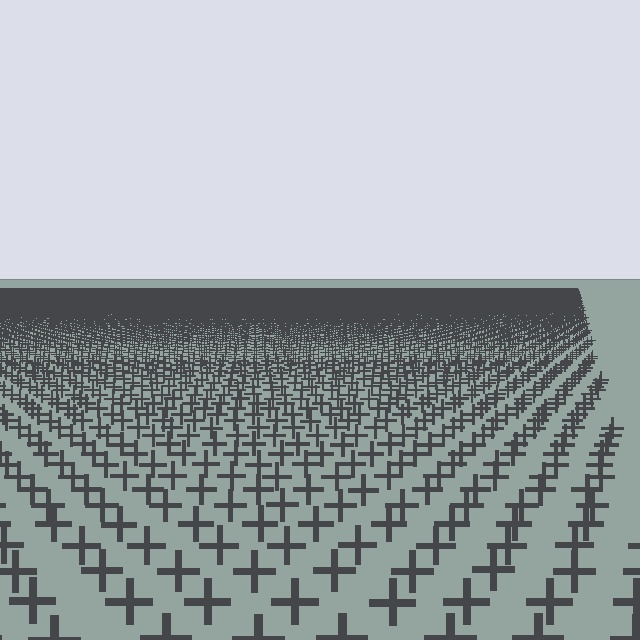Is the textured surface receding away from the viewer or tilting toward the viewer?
The surface is receding away from the viewer. Texture elements get smaller and denser toward the top.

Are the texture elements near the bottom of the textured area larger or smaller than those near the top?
Larger. Near the bottom, elements are closer to the viewer and appear at a bigger on-screen size.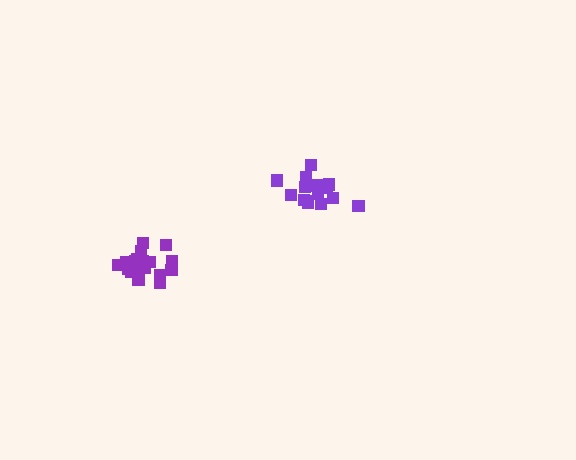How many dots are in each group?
Group 1: 19 dots, Group 2: 20 dots (39 total).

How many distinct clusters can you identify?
There are 2 distinct clusters.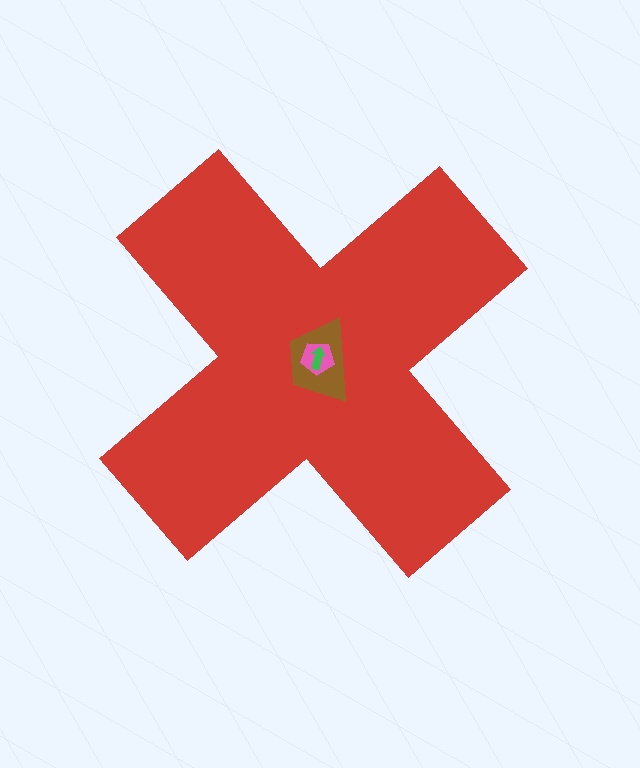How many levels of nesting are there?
4.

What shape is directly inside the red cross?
The brown trapezoid.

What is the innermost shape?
The green arrow.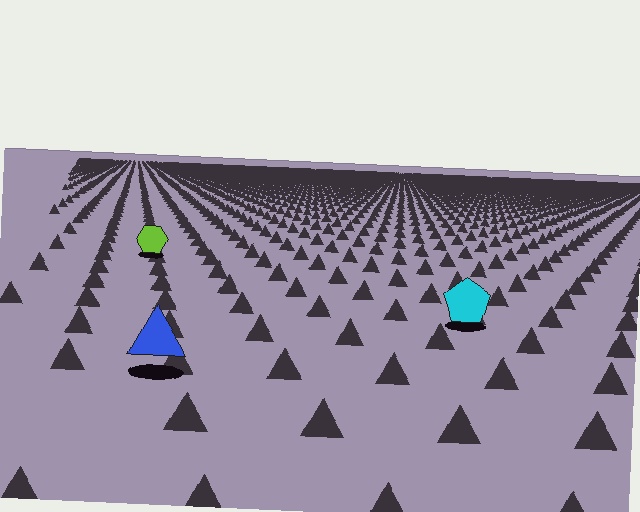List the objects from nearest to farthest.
From nearest to farthest: the blue triangle, the cyan pentagon, the lime hexagon.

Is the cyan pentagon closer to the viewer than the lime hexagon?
Yes. The cyan pentagon is closer — you can tell from the texture gradient: the ground texture is coarser near it.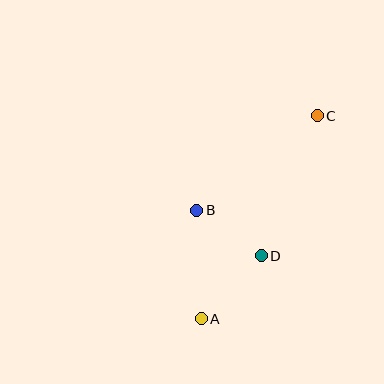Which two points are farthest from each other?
Points A and C are farthest from each other.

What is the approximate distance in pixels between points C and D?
The distance between C and D is approximately 151 pixels.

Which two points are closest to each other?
Points B and D are closest to each other.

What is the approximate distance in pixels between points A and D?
The distance between A and D is approximately 87 pixels.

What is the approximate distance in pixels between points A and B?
The distance between A and B is approximately 109 pixels.